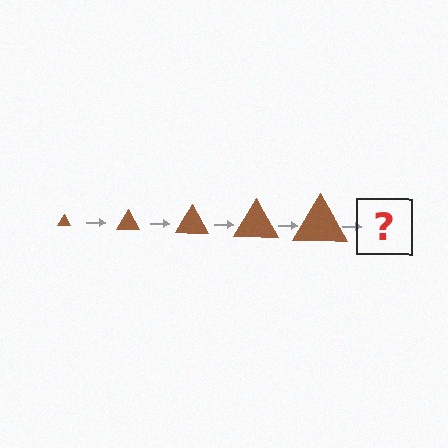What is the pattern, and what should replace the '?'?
The pattern is that the triangle gets progressively larger each step. The '?' should be a brown triangle, larger than the previous one.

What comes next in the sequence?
The next element should be a brown triangle, larger than the previous one.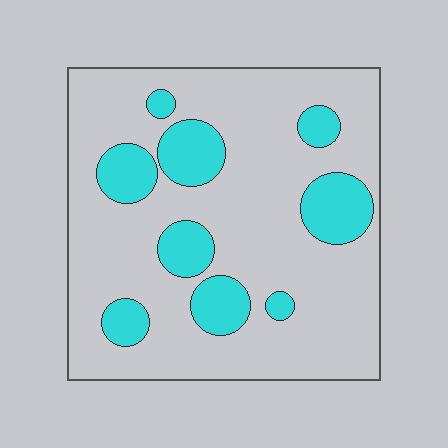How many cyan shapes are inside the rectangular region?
9.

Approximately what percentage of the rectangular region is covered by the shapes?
Approximately 20%.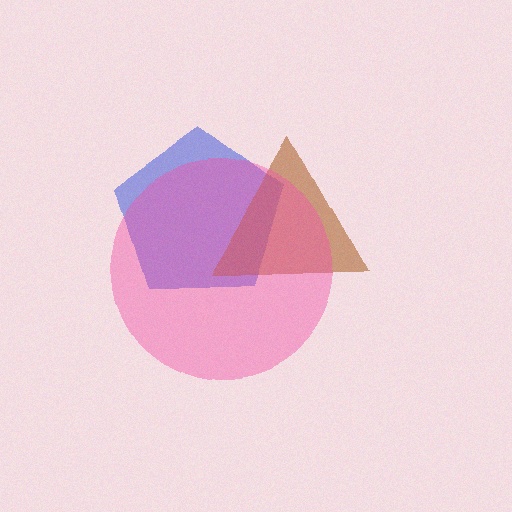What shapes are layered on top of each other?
The layered shapes are: a blue pentagon, a brown triangle, a pink circle.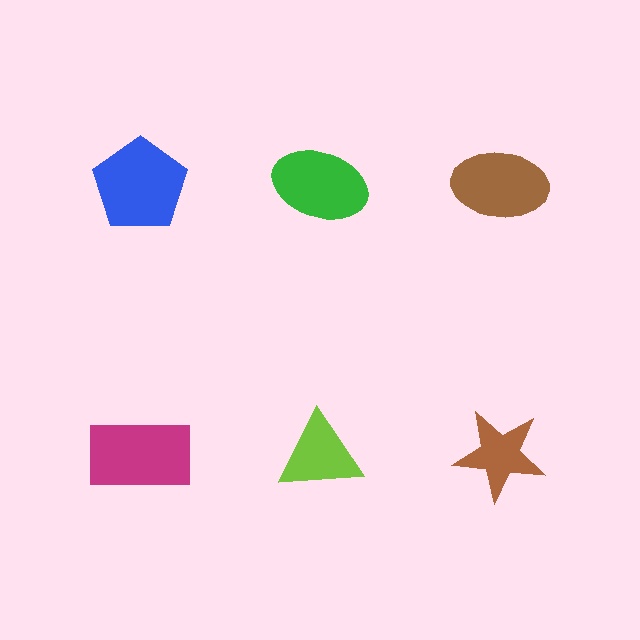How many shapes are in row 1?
3 shapes.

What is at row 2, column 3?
A brown star.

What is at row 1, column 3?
A brown ellipse.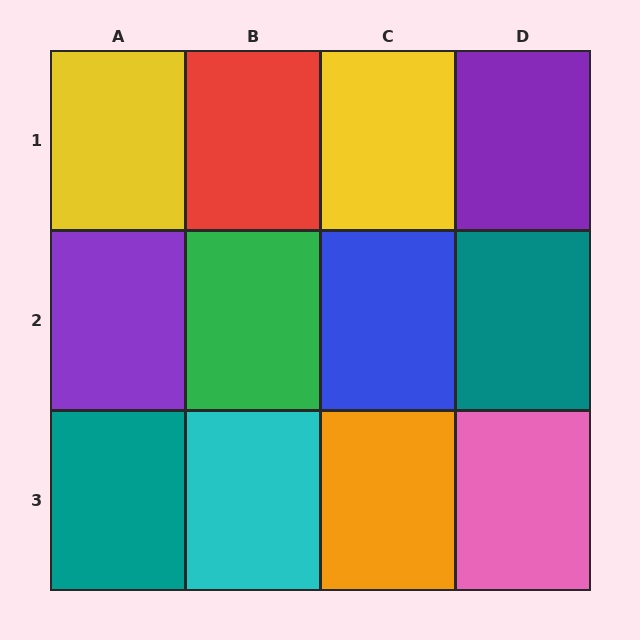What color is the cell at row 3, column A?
Teal.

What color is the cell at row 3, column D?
Pink.